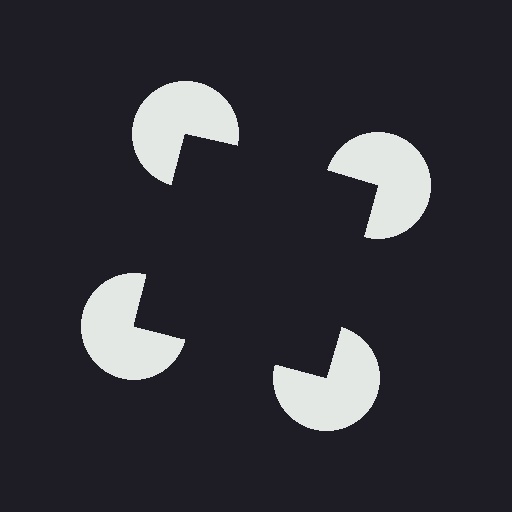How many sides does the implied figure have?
4 sides.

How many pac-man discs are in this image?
There are 4 — one at each vertex of the illusory square.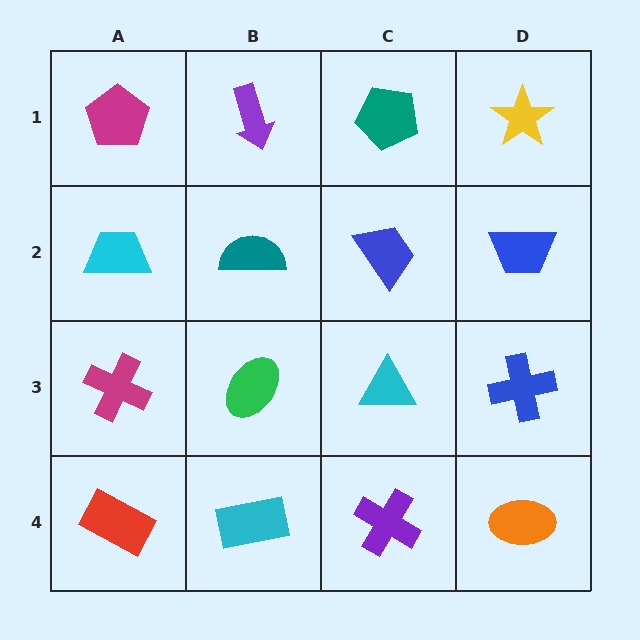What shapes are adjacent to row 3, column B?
A teal semicircle (row 2, column B), a cyan rectangle (row 4, column B), a magenta cross (row 3, column A), a cyan triangle (row 3, column C).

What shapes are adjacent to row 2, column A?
A magenta pentagon (row 1, column A), a magenta cross (row 3, column A), a teal semicircle (row 2, column B).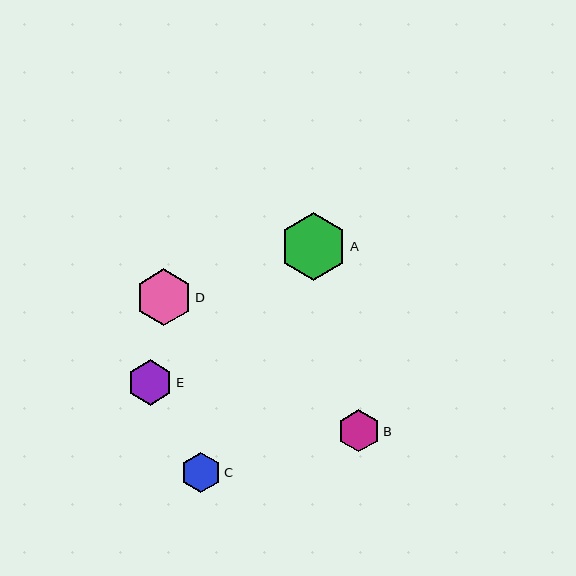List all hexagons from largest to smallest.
From largest to smallest: A, D, E, B, C.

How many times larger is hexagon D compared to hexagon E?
Hexagon D is approximately 1.3 times the size of hexagon E.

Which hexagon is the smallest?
Hexagon C is the smallest with a size of approximately 40 pixels.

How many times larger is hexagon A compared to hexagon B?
Hexagon A is approximately 1.6 times the size of hexagon B.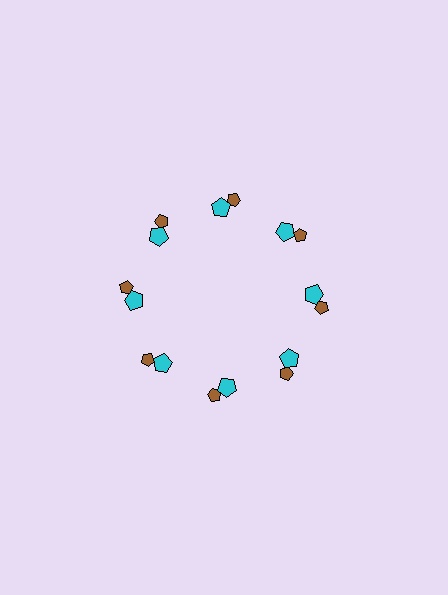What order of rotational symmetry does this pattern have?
This pattern has 8-fold rotational symmetry.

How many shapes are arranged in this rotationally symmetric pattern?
There are 16 shapes, arranged in 8 groups of 2.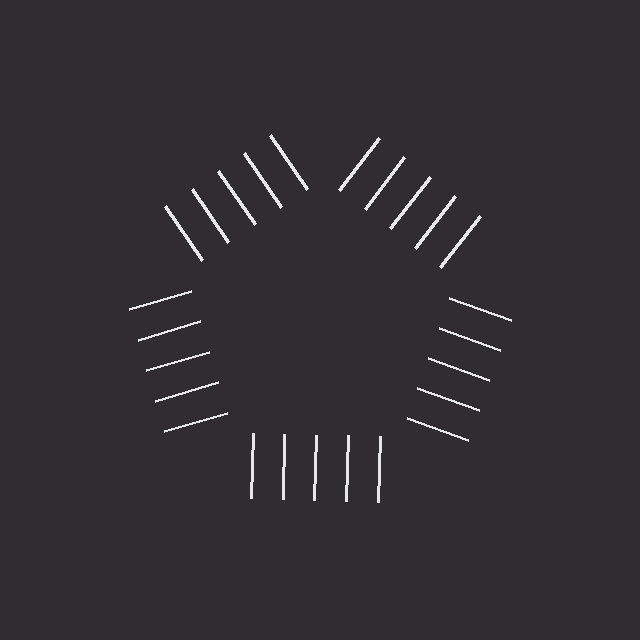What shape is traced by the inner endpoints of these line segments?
An illusory pentagon — the line segments terminate on its edges but no continuous stroke is drawn.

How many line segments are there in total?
25 — 5 along each of the 5 edges.